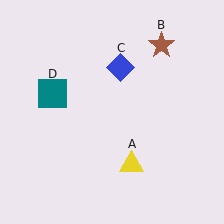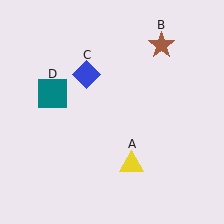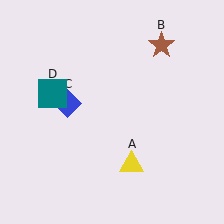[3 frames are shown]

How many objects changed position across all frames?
1 object changed position: blue diamond (object C).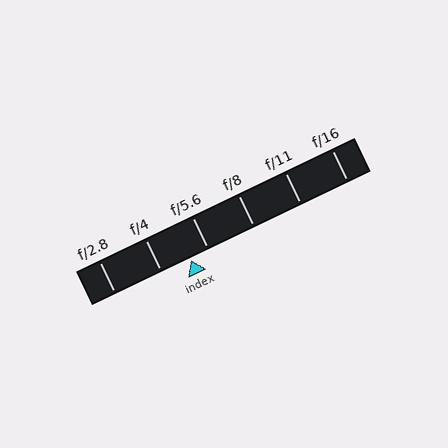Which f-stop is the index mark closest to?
The index mark is closest to f/5.6.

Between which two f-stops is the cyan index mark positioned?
The index mark is between f/4 and f/5.6.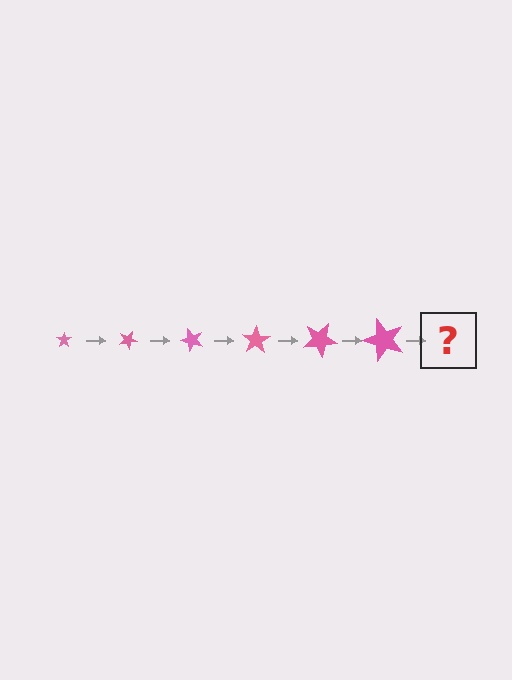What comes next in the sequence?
The next element should be a star, larger than the previous one and rotated 150 degrees from the start.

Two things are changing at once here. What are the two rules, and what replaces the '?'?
The two rules are that the star grows larger each step and it rotates 25 degrees each step. The '?' should be a star, larger than the previous one and rotated 150 degrees from the start.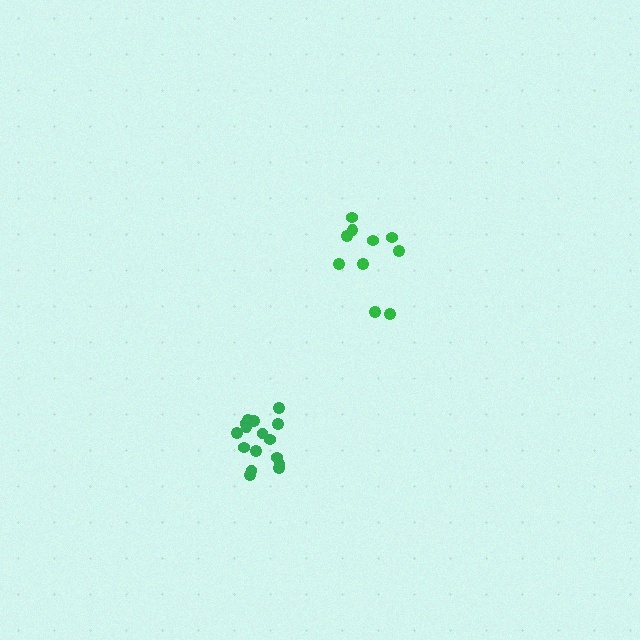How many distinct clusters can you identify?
There are 2 distinct clusters.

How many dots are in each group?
Group 1: 10 dots, Group 2: 16 dots (26 total).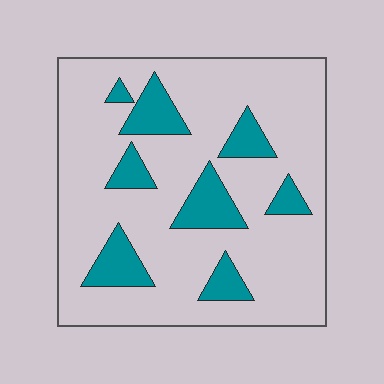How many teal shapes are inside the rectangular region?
8.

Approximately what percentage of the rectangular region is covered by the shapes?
Approximately 20%.